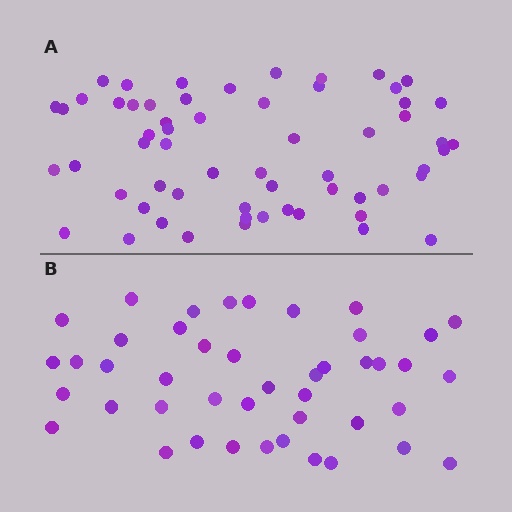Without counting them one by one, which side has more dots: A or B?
Region A (the top region) has more dots.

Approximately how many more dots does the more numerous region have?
Region A has approximately 15 more dots than region B.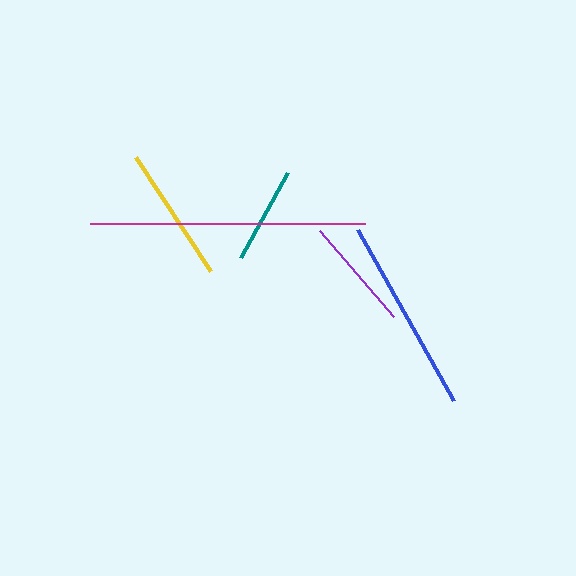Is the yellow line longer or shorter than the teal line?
The yellow line is longer than the teal line.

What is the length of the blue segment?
The blue segment is approximately 196 pixels long.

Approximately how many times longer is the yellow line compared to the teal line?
The yellow line is approximately 1.4 times the length of the teal line.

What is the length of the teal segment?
The teal segment is approximately 98 pixels long.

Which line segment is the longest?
The magenta line is the longest at approximately 275 pixels.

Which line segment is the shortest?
The teal line is the shortest at approximately 98 pixels.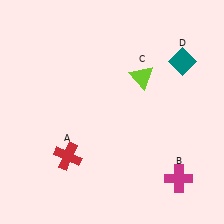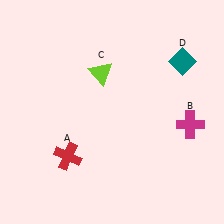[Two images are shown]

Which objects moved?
The objects that moved are: the magenta cross (B), the lime triangle (C).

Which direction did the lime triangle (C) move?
The lime triangle (C) moved left.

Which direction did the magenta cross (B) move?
The magenta cross (B) moved up.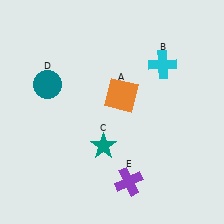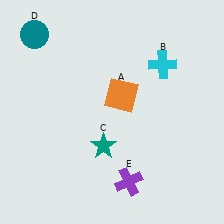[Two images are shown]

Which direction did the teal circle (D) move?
The teal circle (D) moved up.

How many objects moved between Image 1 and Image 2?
1 object moved between the two images.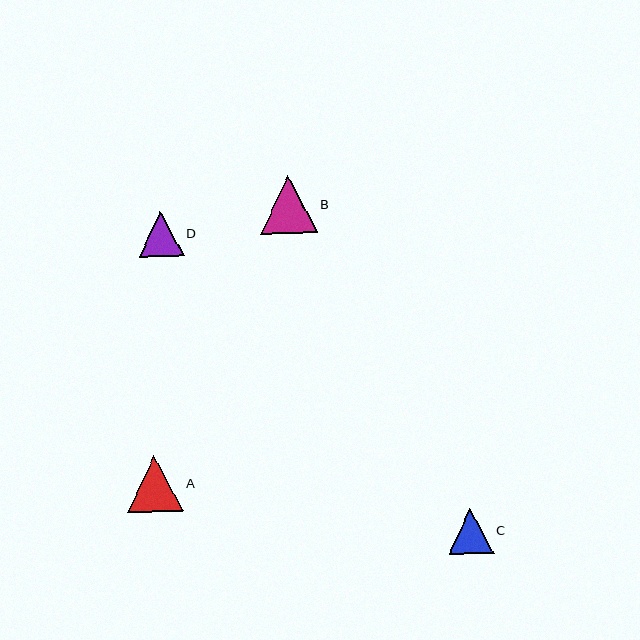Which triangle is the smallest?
Triangle C is the smallest with a size of approximately 45 pixels.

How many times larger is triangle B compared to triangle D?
Triangle B is approximately 1.3 times the size of triangle D.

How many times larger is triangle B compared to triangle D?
Triangle B is approximately 1.3 times the size of triangle D.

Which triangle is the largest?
Triangle B is the largest with a size of approximately 57 pixels.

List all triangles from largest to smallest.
From largest to smallest: B, A, D, C.